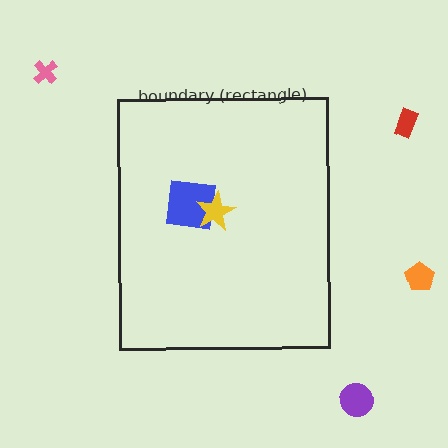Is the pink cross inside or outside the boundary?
Outside.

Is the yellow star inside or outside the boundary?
Inside.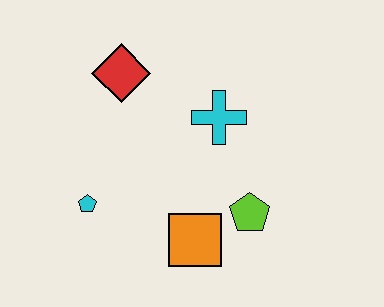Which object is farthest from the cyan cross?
The cyan pentagon is farthest from the cyan cross.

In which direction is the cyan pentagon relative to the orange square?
The cyan pentagon is to the left of the orange square.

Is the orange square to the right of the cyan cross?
No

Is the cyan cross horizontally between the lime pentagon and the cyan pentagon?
Yes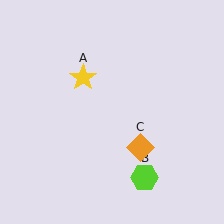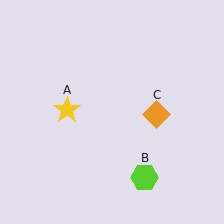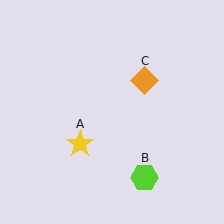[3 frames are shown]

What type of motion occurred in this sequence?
The yellow star (object A), orange diamond (object C) rotated counterclockwise around the center of the scene.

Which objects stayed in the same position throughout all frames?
Lime hexagon (object B) remained stationary.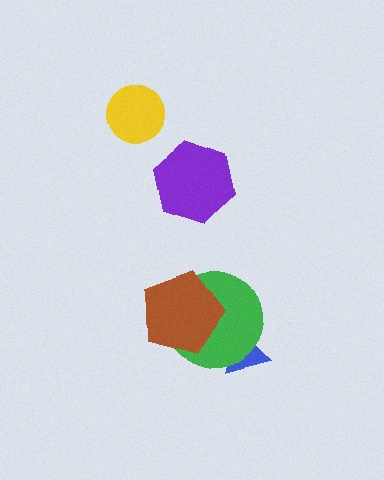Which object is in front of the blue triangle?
The green circle is in front of the blue triangle.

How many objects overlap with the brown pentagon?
1 object overlaps with the brown pentagon.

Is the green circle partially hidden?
Yes, it is partially covered by another shape.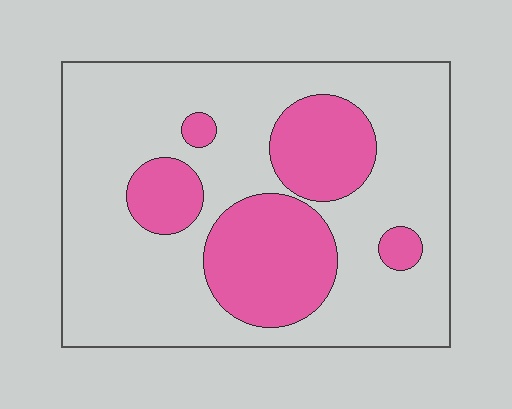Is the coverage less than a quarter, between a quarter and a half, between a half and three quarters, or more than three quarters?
Between a quarter and a half.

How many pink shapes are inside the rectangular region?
5.